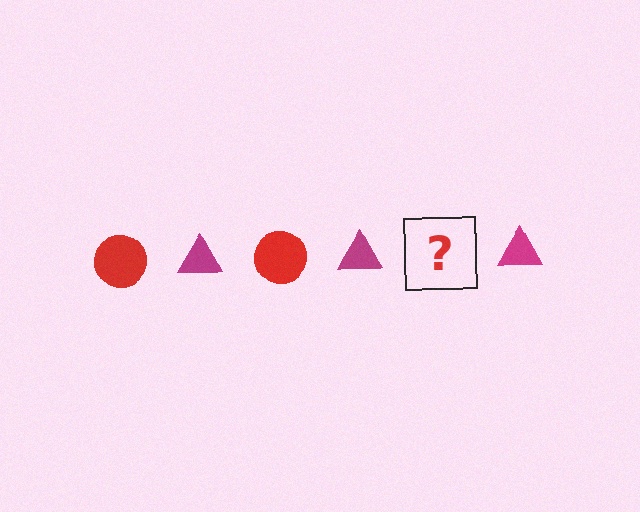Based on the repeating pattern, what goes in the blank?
The blank should be a red circle.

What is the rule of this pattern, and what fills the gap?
The rule is that the pattern alternates between red circle and magenta triangle. The gap should be filled with a red circle.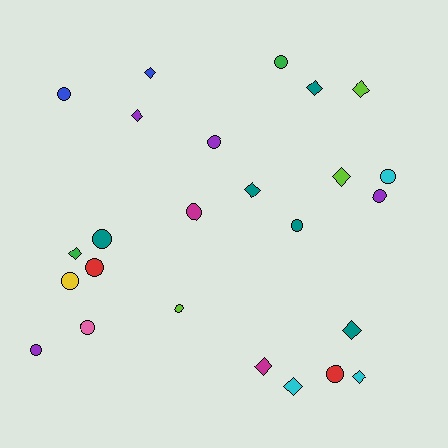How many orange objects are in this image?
There are no orange objects.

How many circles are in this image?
There are 14 circles.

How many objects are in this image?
There are 25 objects.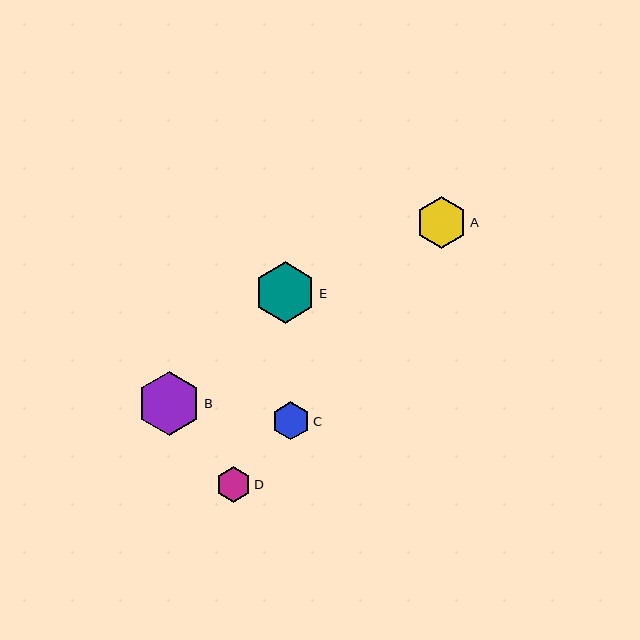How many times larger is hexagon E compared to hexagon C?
Hexagon E is approximately 1.6 times the size of hexagon C.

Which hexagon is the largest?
Hexagon B is the largest with a size of approximately 64 pixels.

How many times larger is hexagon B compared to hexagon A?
Hexagon B is approximately 1.2 times the size of hexagon A.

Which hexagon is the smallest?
Hexagon D is the smallest with a size of approximately 35 pixels.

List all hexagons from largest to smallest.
From largest to smallest: B, E, A, C, D.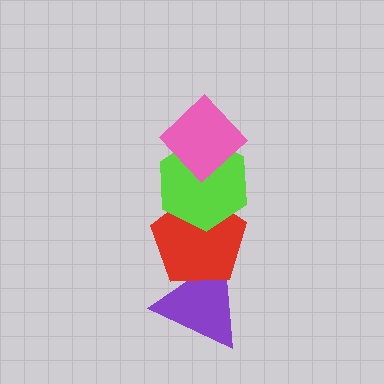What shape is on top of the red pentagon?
The lime hexagon is on top of the red pentagon.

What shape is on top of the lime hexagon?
The pink diamond is on top of the lime hexagon.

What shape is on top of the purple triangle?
The red pentagon is on top of the purple triangle.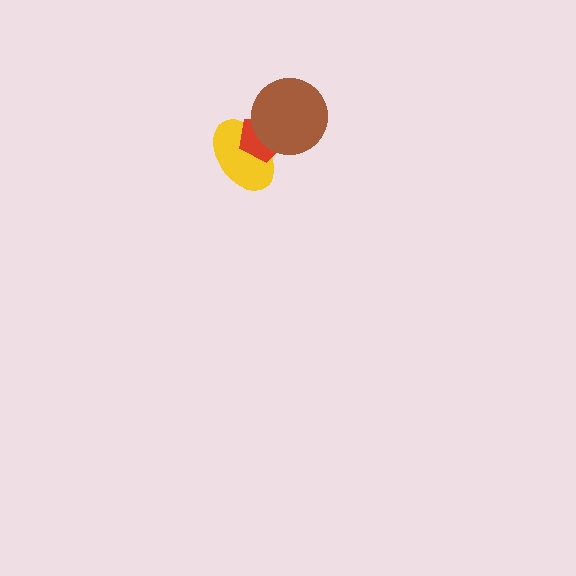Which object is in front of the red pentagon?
The brown circle is in front of the red pentagon.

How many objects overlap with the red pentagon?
2 objects overlap with the red pentagon.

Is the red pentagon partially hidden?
Yes, it is partially covered by another shape.